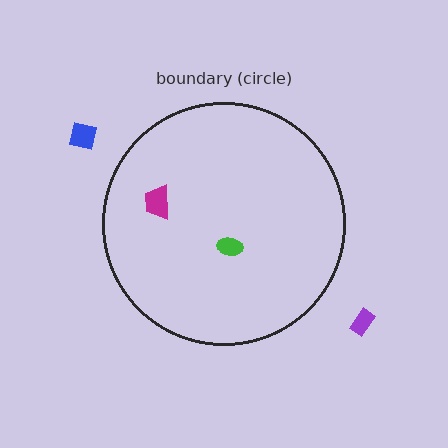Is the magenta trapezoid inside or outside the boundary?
Inside.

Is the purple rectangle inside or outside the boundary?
Outside.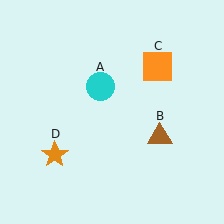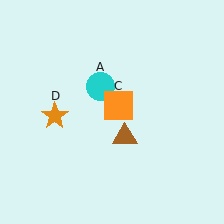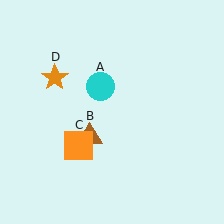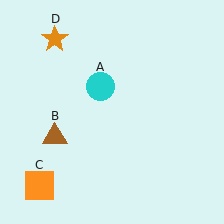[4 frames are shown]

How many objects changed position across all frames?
3 objects changed position: brown triangle (object B), orange square (object C), orange star (object D).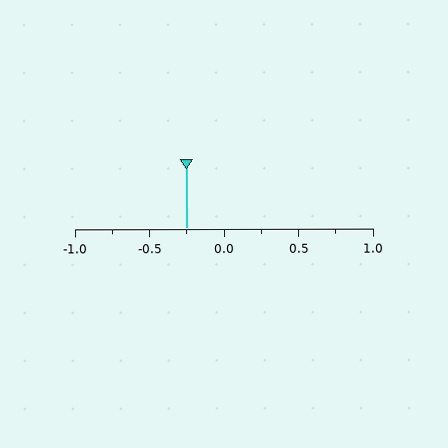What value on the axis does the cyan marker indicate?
The marker indicates approximately -0.25.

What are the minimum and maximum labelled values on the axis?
The axis runs from -1.0 to 1.0.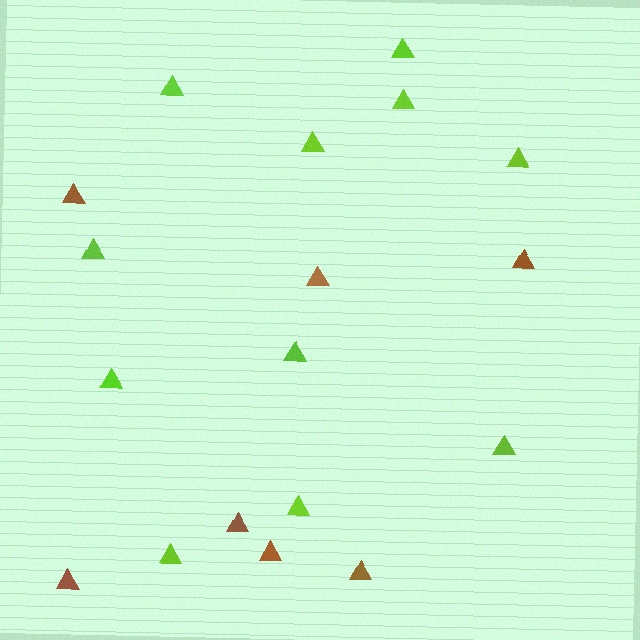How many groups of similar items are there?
There are 2 groups: one group of lime triangles (11) and one group of brown triangles (7).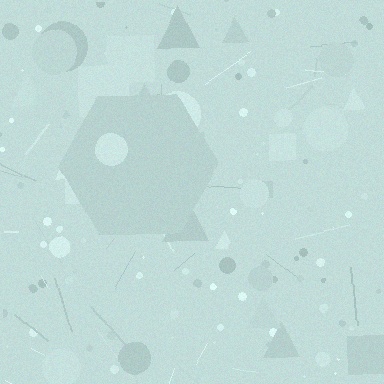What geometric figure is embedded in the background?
A hexagon is embedded in the background.